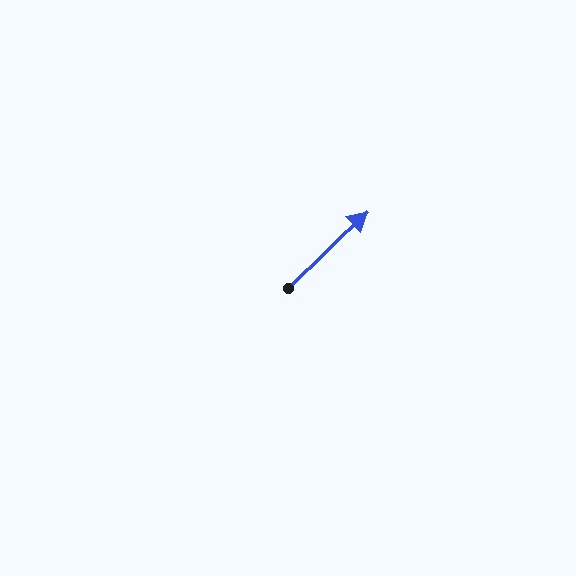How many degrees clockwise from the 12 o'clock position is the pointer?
Approximately 46 degrees.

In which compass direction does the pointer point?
Northeast.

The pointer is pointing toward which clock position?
Roughly 2 o'clock.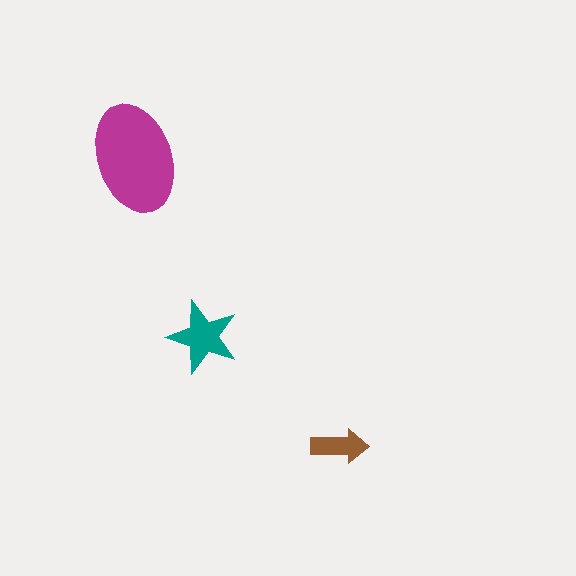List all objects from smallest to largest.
The brown arrow, the teal star, the magenta ellipse.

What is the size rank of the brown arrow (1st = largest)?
3rd.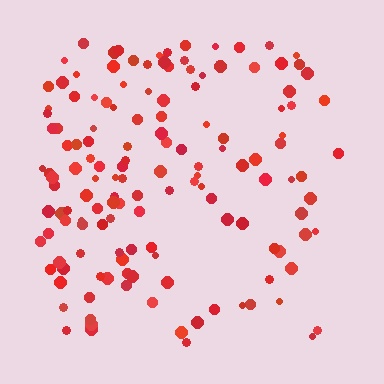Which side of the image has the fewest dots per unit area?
The right.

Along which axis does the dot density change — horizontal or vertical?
Horizontal.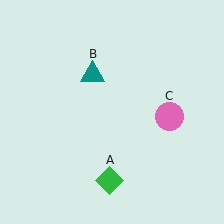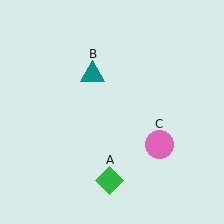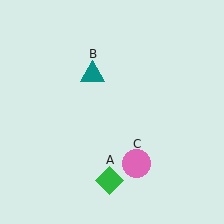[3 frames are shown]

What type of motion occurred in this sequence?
The pink circle (object C) rotated clockwise around the center of the scene.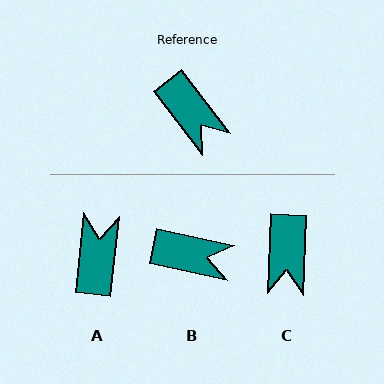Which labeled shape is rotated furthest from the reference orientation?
A, about 136 degrees away.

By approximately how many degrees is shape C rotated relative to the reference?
Approximately 40 degrees clockwise.